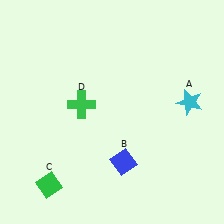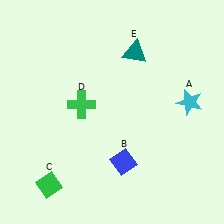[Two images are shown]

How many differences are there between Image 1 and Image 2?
There is 1 difference between the two images.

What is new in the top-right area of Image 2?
A teal triangle (E) was added in the top-right area of Image 2.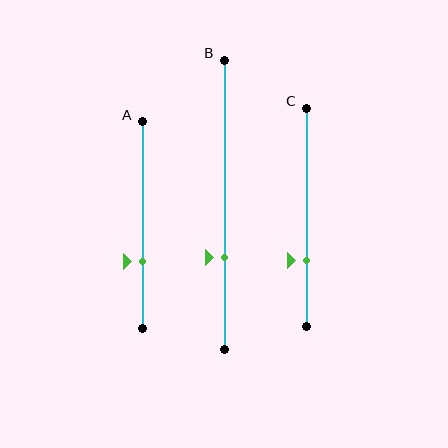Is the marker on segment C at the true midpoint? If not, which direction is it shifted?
No, the marker on segment C is shifted downward by about 20% of the segment length.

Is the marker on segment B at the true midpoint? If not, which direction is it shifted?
No, the marker on segment B is shifted downward by about 18% of the segment length.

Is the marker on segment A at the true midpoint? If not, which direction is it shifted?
No, the marker on segment A is shifted downward by about 17% of the segment length.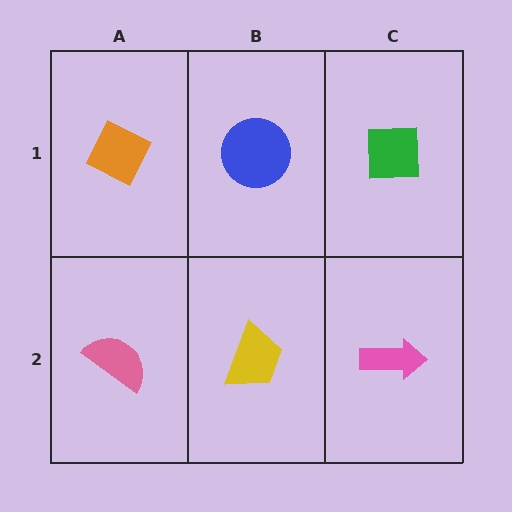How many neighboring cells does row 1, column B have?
3.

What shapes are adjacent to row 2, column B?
A blue circle (row 1, column B), a pink semicircle (row 2, column A), a pink arrow (row 2, column C).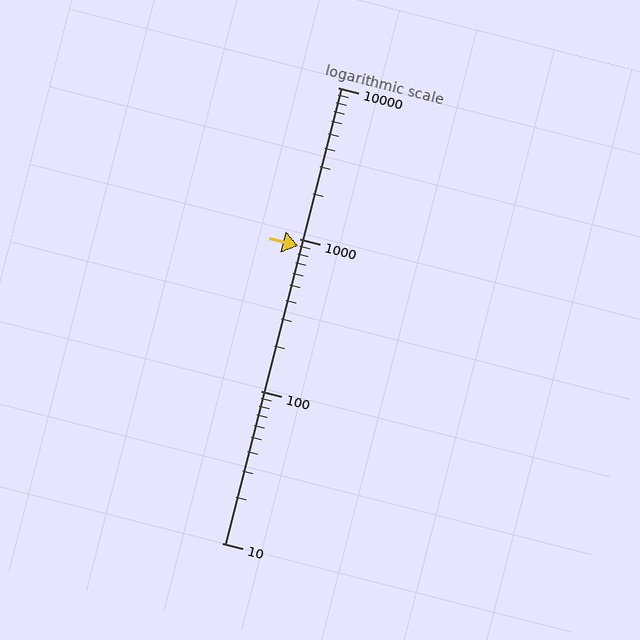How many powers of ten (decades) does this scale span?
The scale spans 3 decades, from 10 to 10000.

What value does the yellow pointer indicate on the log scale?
The pointer indicates approximately 900.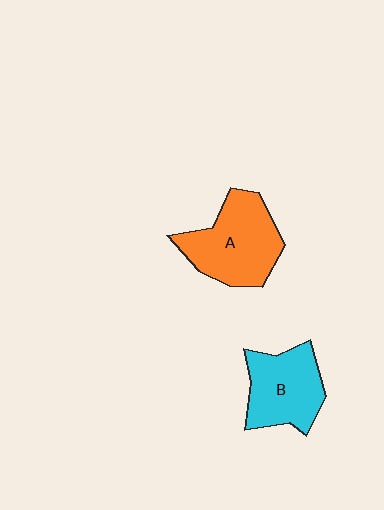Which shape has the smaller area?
Shape B (cyan).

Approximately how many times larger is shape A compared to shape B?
Approximately 1.2 times.